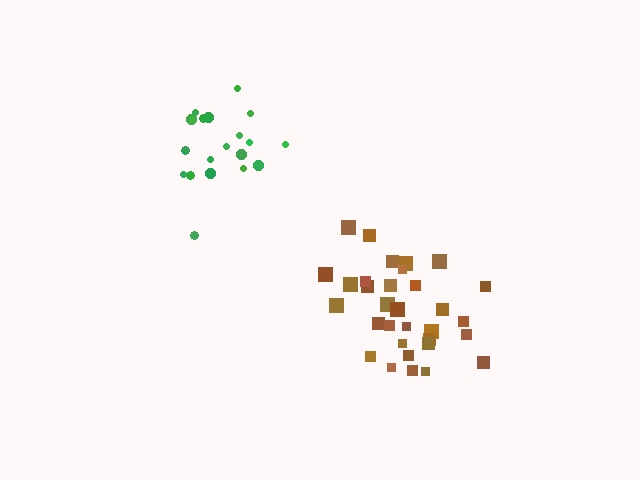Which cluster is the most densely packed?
Green.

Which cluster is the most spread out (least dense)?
Brown.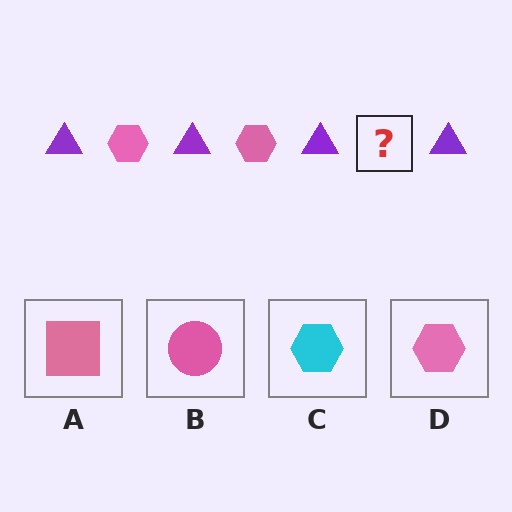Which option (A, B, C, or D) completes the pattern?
D.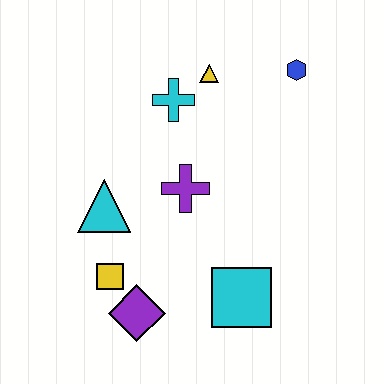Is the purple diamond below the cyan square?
Yes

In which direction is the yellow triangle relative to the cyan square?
The yellow triangle is above the cyan square.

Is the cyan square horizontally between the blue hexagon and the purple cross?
Yes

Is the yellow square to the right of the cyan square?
No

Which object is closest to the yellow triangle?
The cyan cross is closest to the yellow triangle.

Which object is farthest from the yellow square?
The blue hexagon is farthest from the yellow square.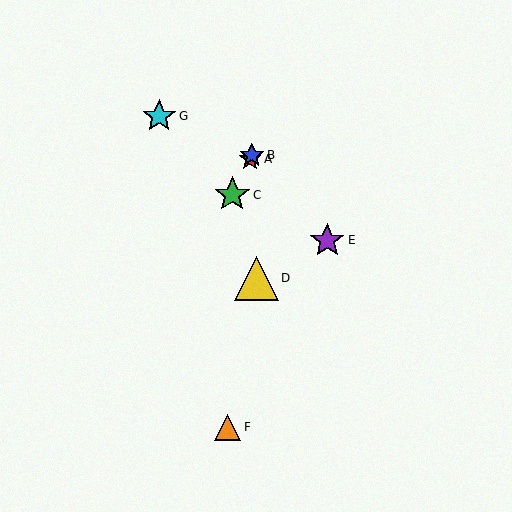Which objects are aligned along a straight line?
Objects A, B, C are aligned along a straight line.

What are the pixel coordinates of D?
Object D is at (256, 278).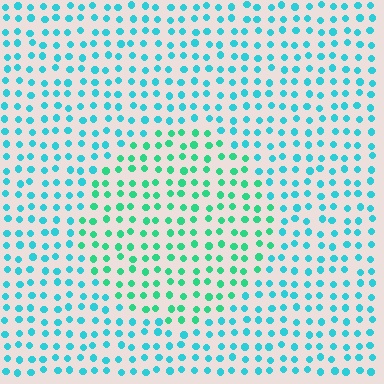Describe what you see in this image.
The image is filled with small cyan elements in a uniform arrangement. A circle-shaped region is visible where the elements are tinted to a slightly different hue, forming a subtle color boundary.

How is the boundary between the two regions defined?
The boundary is defined purely by a slight shift in hue (about 33 degrees). Spacing, size, and orientation are identical on both sides.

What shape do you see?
I see a circle.